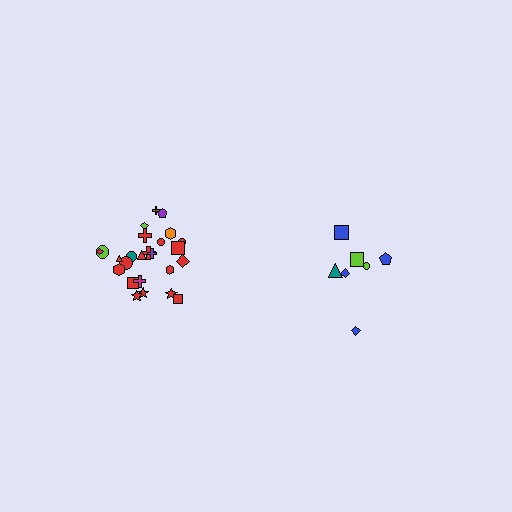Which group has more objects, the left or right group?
The left group.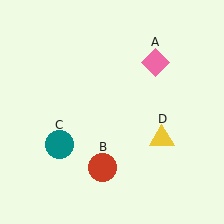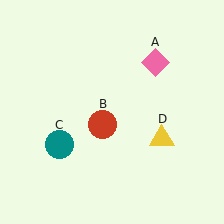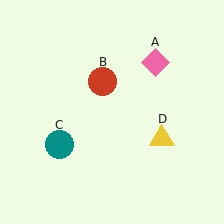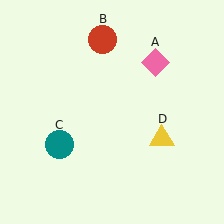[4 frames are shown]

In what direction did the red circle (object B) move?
The red circle (object B) moved up.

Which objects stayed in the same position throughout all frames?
Pink diamond (object A) and teal circle (object C) and yellow triangle (object D) remained stationary.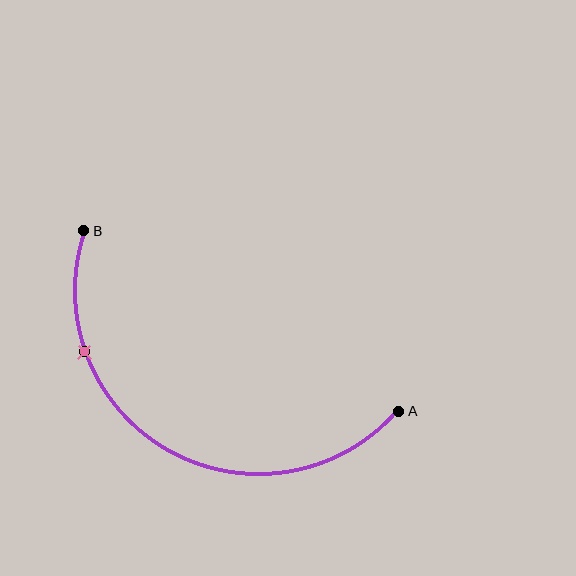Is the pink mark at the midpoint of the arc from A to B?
No. The pink mark lies on the arc but is closer to endpoint B. The arc midpoint would be at the point on the curve equidistant along the arc from both A and B.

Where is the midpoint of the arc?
The arc midpoint is the point on the curve farthest from the straight line joining A and B. It sits below that line.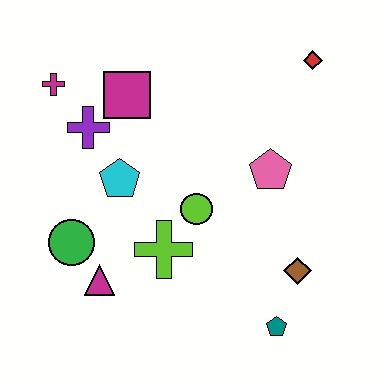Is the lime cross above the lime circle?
No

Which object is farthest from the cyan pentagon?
The red diamond is farthest from the cyan pentagon.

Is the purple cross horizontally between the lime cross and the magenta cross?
Yes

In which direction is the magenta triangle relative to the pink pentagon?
The magenta triangle is to the left of the pink pentagon.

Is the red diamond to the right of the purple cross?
Yes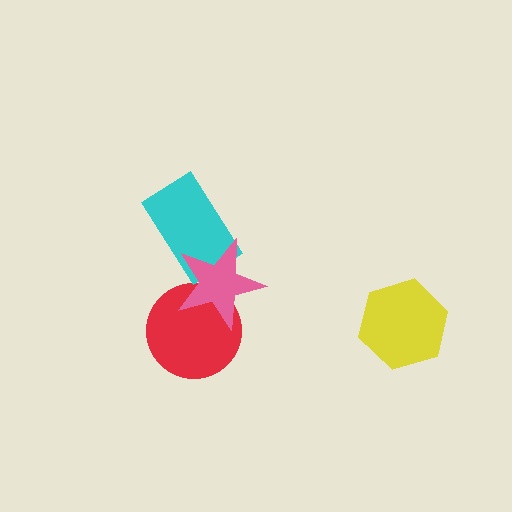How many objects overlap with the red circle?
1 object overlaps with the red circle.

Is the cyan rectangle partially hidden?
Yes, it is partially covered by another shape.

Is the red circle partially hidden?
Yes, it is partially covered by another shape.